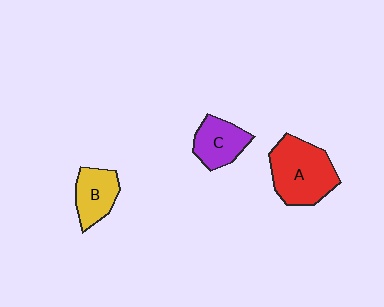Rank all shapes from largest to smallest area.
From largest to smallest: A (red), C (purple), B (yellow).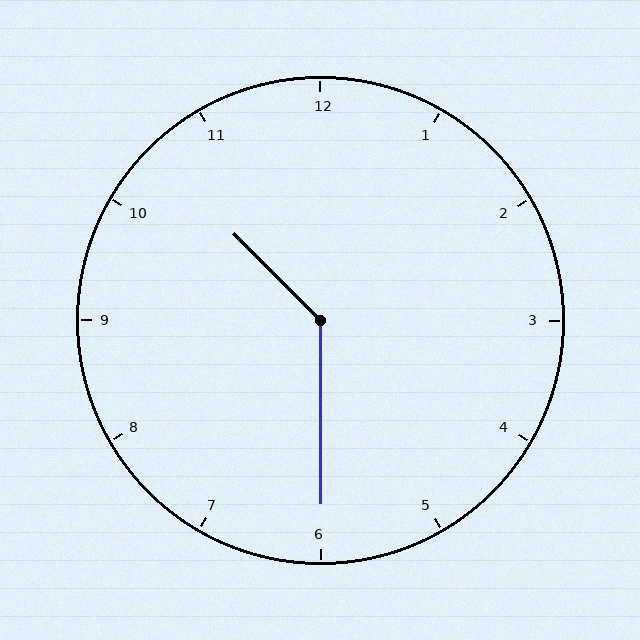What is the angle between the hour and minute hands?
Approximately 135 degrees.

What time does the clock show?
10:30.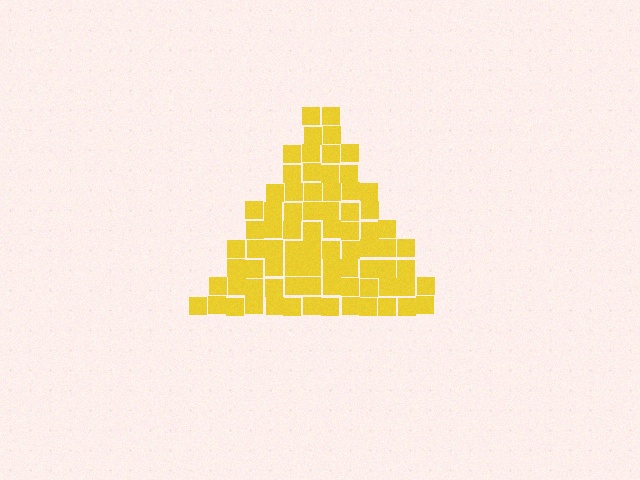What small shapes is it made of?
It is made of small squares.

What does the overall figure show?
The overall figure shows a triangle.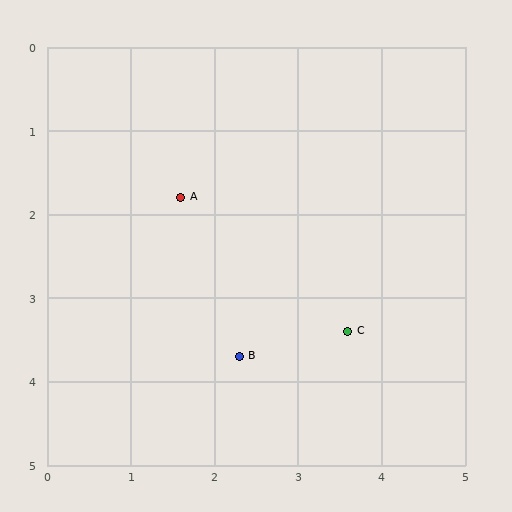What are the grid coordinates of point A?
Point A is at approximately (1.6, 1.8).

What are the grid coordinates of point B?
Point B is at approximately (2.3, 3.7).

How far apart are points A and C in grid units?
Points A and C are about 2.6 grid units apart.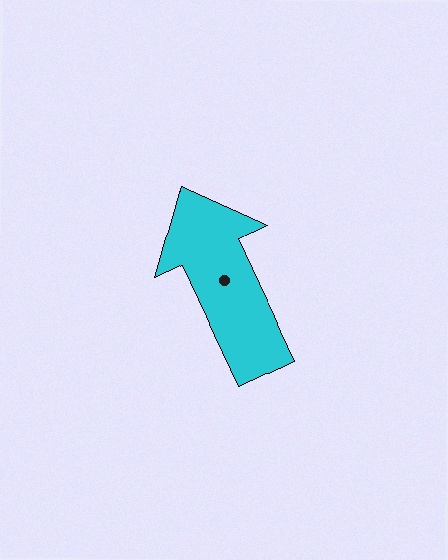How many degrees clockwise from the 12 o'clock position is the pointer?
Approximately 335 degrees.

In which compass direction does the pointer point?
Northwest.